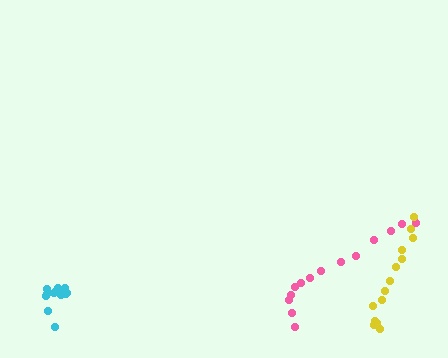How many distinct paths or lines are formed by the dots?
There are 3 distinct paths.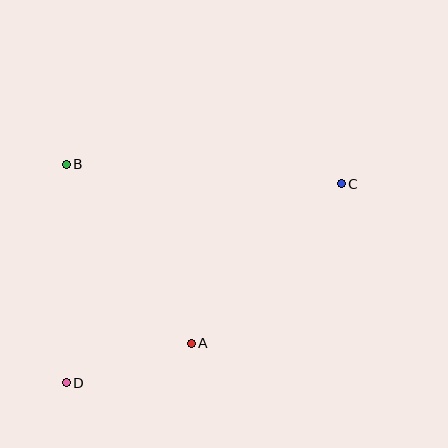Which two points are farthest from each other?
Points C and D are farthest from each other.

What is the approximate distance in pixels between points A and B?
The distance between A and B is approximately 219 pixels.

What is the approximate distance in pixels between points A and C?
The distance between A and C is approximately 219 pixels.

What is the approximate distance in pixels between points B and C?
The distance between B and C is approximately 275 pixels.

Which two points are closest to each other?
Points A and D are closest to each other.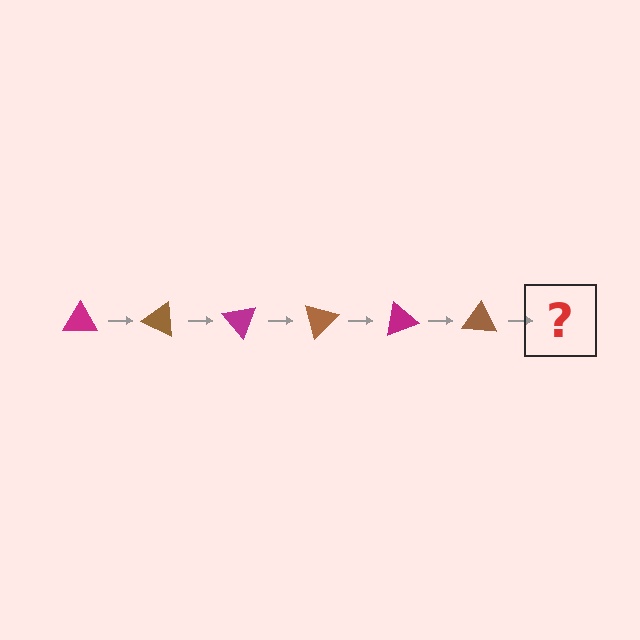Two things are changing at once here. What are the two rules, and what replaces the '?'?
The two rules are that it rotates 25 degrees each step and the color cycles through magenta and brown. The '?' should be a magenta triangle, rotated 150 degrees from the start.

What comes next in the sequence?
The next element should be a magenta triangle, rotated 150 degrees from the start.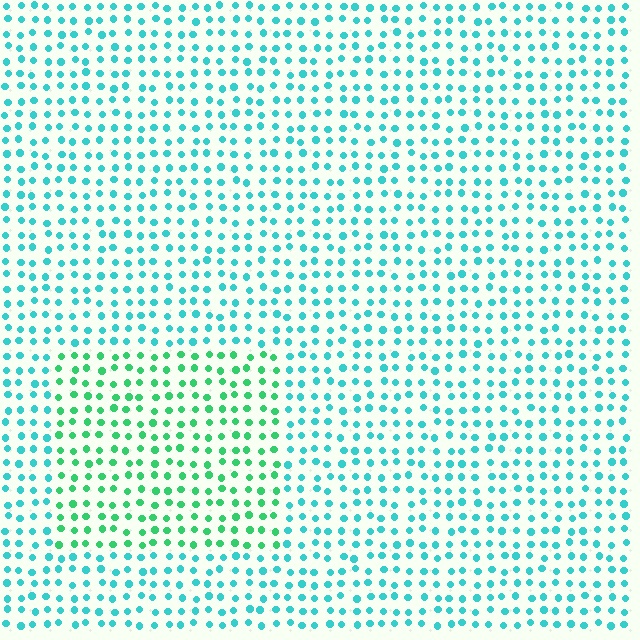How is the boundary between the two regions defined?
The boundary is defined purely by a slight shift in hue (about 37 degrees). Spacing, size, and orientation are identical on both sides.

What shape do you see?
I see a rectangle.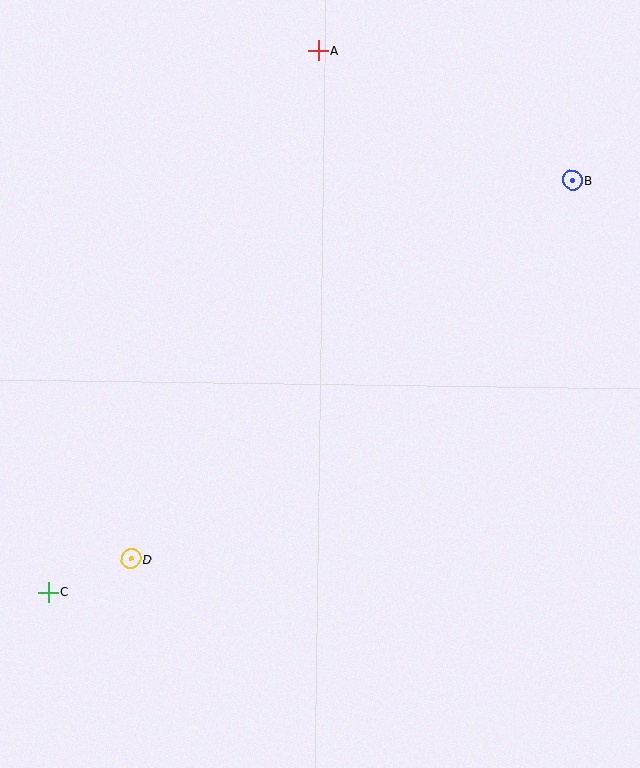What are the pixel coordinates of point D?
Point D is at (131, 559).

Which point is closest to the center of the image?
Point D at (131, 559) is closest to the center.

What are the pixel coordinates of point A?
Point A is at (318, 50).